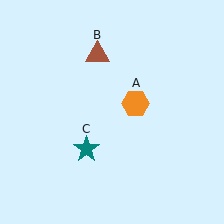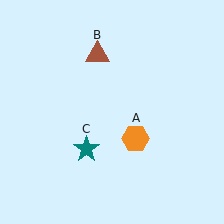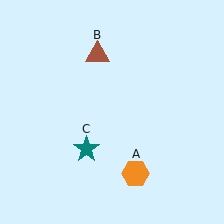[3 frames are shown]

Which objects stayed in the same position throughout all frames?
Brown triangle (object B) and teal star (object C) remained stationary.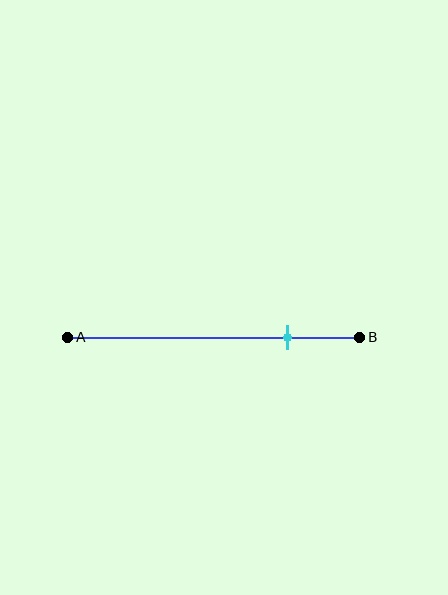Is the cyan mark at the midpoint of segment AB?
No, the mark is at about 75% from A, not at the 50% midpoint.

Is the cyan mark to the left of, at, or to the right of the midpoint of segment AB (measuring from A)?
The cyan mark is to the right of the midpoint of segment AB.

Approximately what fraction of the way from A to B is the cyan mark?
The cyan mark is approximately 75% of the way from A to B.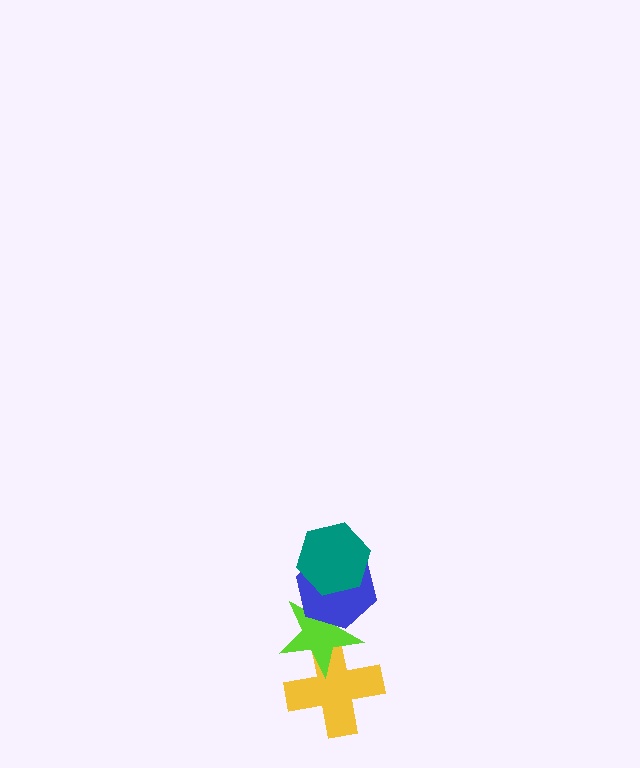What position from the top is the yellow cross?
The yellow cross is 4th from the top.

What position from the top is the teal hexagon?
The teal hexagon is 1st from the top.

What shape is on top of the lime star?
The blue hexagon is on top of the lime star.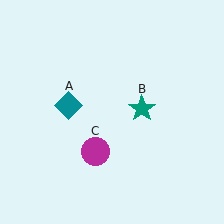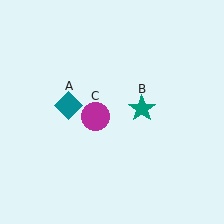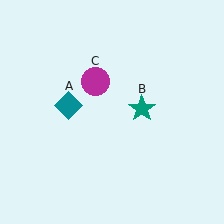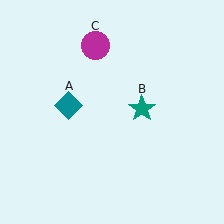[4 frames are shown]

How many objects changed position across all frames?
1 object changed position: magenta circle (object C).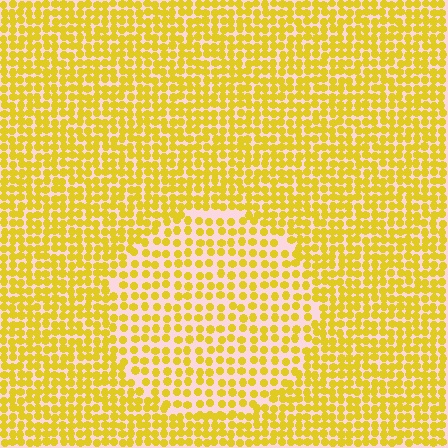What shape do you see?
I see a circle.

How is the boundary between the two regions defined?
The boundary is defined by a change in element density (approximately 1.6x ratio). All elements are the same color, size, and shape.